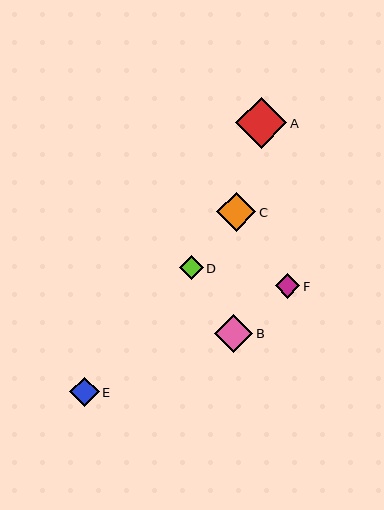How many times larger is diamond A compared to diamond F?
Diamond A is approximately 2.1 times the size of diamond F.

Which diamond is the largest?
Diamond A is the largest with a size of approximately 51 pixels.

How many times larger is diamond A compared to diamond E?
Diamond A is approximately 1.7 times the size of diamond E.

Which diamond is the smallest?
Diamond D is the smallest with a size of approximately 24 pixels.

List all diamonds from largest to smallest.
From largest to smallest: A, C, B, E, F, D.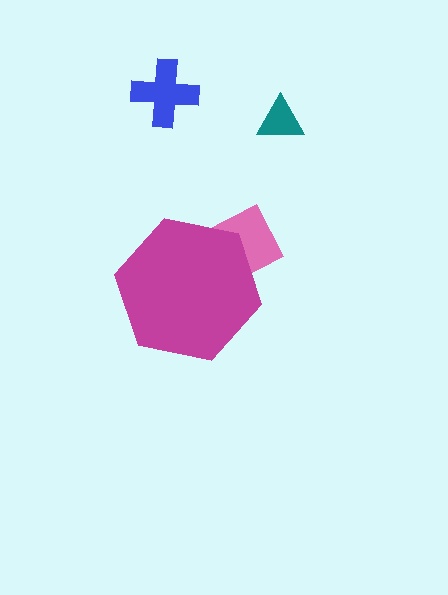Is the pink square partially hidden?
Yes, the pink square is partially hidden behind the magenta hexagon.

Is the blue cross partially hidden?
No, the blue cross is fully visible.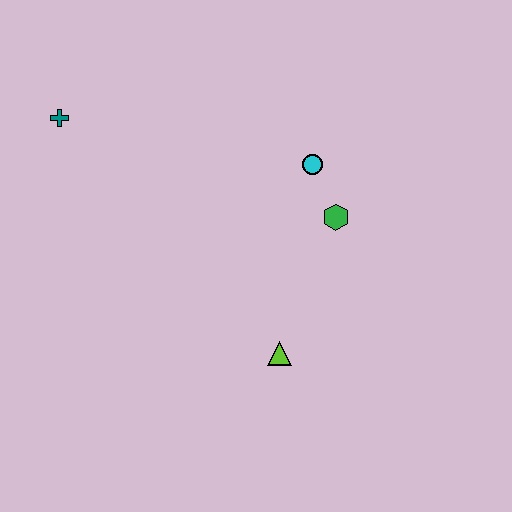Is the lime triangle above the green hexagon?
No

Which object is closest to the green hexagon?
The cyan circle is closest to the green hexagon.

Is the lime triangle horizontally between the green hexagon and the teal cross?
Yes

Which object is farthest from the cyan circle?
The teal cross is farthest from the cyan circle.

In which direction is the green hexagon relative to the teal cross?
The green hexagon is to the right of the teal cross.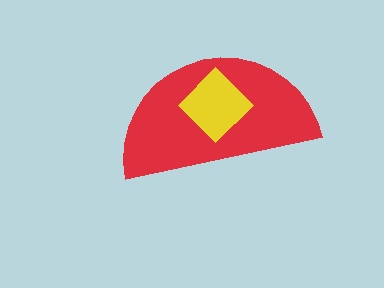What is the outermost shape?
The red semicircle.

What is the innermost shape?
The yellow diamond.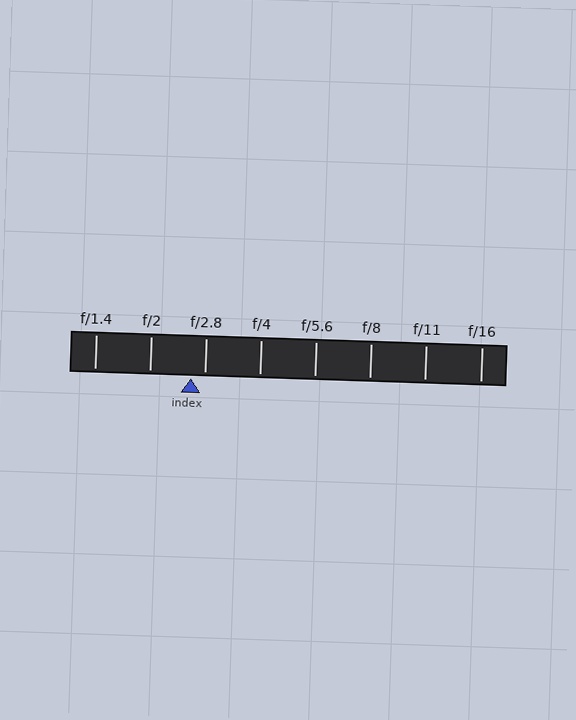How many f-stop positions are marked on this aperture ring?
There are 8 f-stop positions marked.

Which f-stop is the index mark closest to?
The index mark is closest to f/2.8.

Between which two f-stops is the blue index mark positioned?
The index mark is between f/2 and f/2.8.